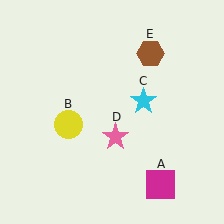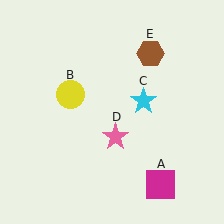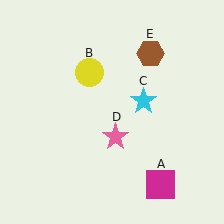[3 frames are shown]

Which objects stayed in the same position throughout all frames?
Magenta square (object A) and cyan star (object C) and pink star (object D) and brown hexagon (object E) remained stationary.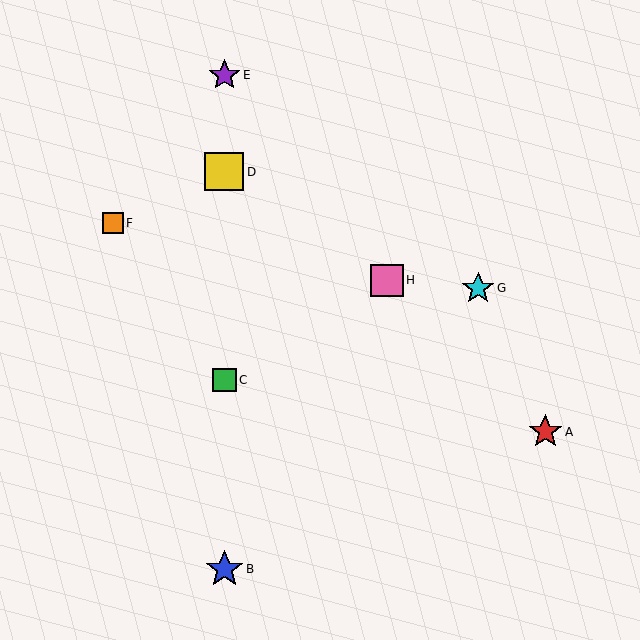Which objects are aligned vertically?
Objects B, C, D, E are aligned vertically.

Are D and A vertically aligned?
No, D is at x≈224 and A is at x≈545.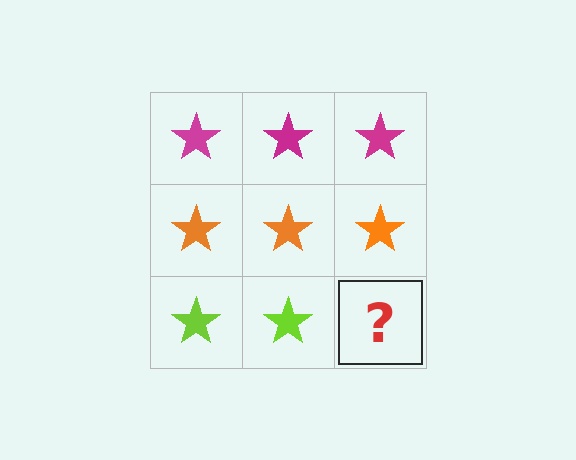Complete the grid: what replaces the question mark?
The question mark should be replaced with a lime star.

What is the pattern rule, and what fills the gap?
The rule is that each row has a consistent color. The gap should be filled with a lime star.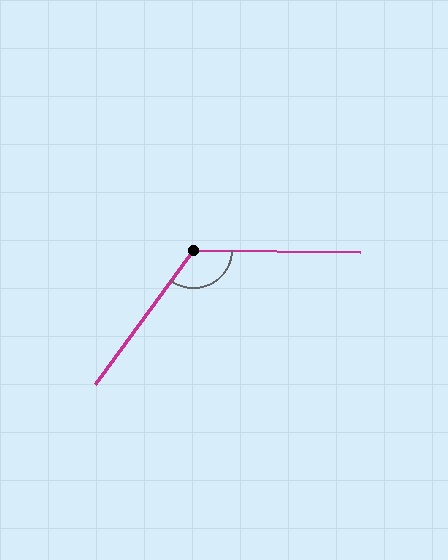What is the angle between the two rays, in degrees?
Approximately 125 degrees.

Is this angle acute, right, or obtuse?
It is obtuse.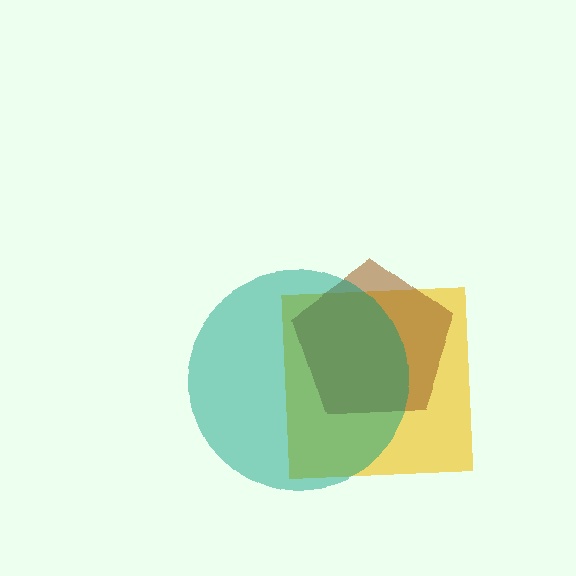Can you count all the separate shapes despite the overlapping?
Yes, there are 3 separate shapes.